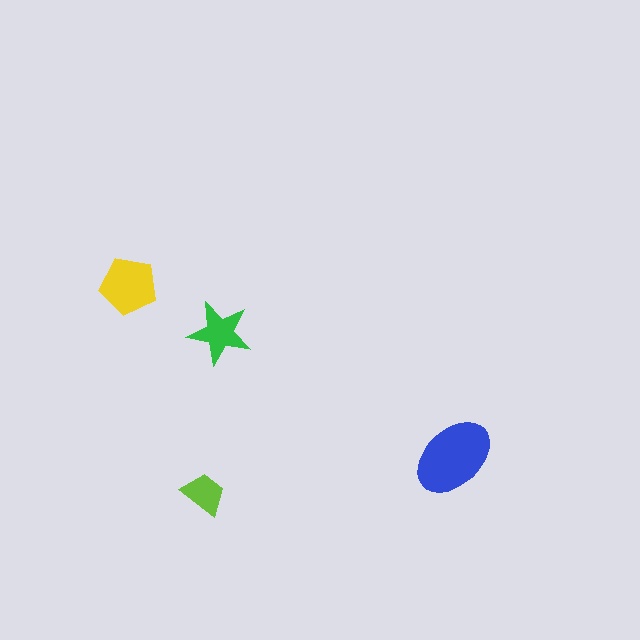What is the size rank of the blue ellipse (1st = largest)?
1st.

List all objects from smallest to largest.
The lime trapezoid, the green star, the yellow pentagon, the blue ellipse.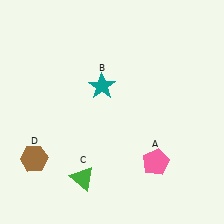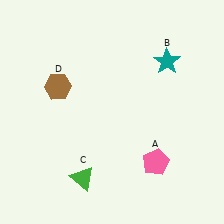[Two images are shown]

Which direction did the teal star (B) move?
The teal star (B) moved right.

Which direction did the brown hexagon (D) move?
The brown hexagon (D) moved up.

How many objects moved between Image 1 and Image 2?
2 objects moved between the two images.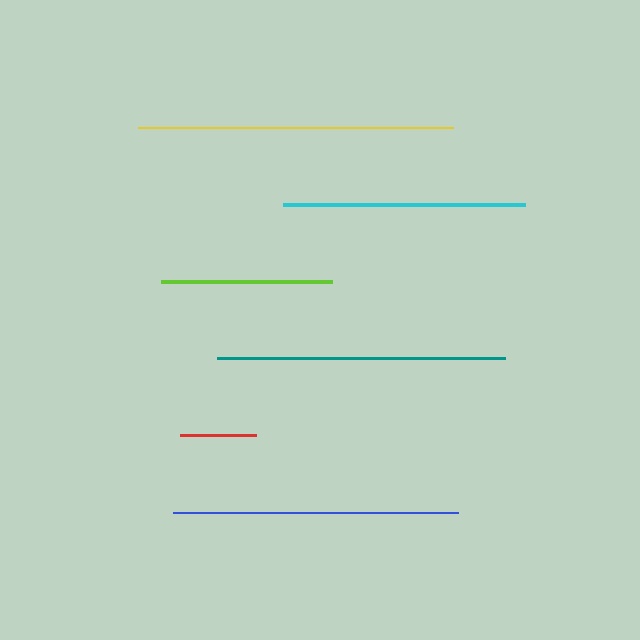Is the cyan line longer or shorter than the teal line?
The teal line is longer than the cyan line.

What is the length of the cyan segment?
The cyan segment is approximately 242 pixels long.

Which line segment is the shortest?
The red line is the shortest at approximately 75 pixels.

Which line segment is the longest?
The yellow line is the longest at approximately 314 pixels.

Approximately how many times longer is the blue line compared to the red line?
The blue line is approximately 3.8 times the length of the red line.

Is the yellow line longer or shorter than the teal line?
The yellow line is longer than the teal line.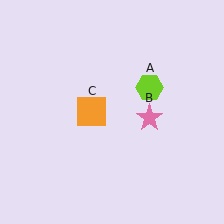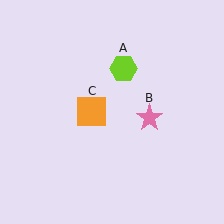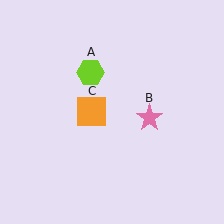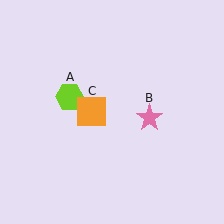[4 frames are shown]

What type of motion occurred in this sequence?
The lime hexagon (object A) rotated counterclockwise around the center of the scene.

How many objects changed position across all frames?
1 object changed position: lime hexagon (object A).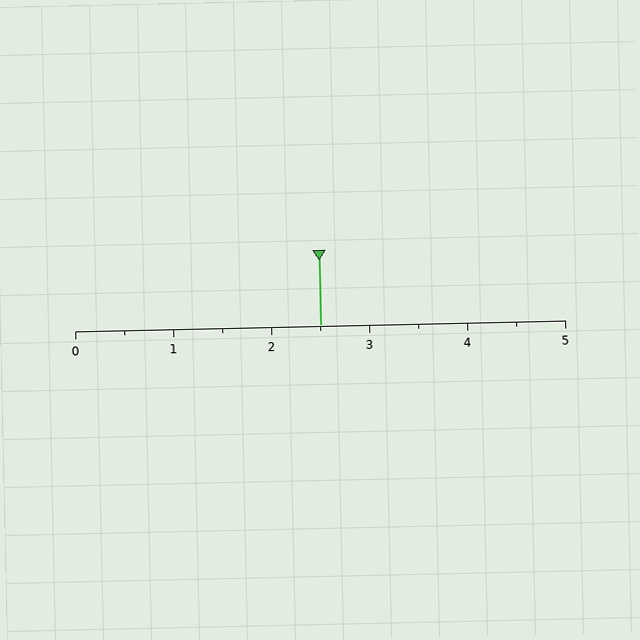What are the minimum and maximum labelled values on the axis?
The axis runs from 0 to 5.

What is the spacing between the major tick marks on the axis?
The major ticks are spaced 1 apart.